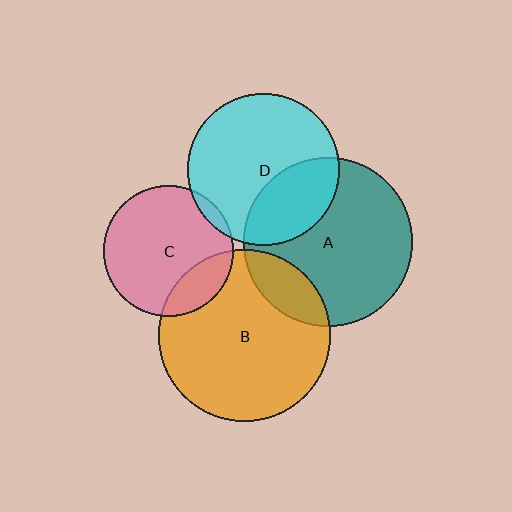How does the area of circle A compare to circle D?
Approximately 1.2 times.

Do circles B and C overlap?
Yes.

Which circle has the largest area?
Circle B (orange).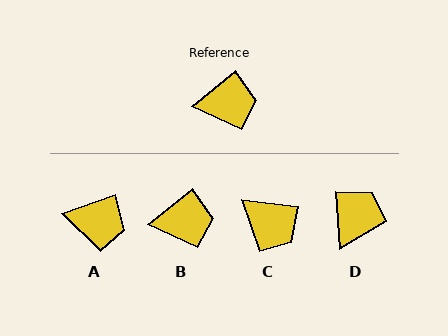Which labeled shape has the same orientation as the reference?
B.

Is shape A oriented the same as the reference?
No, it is off by about 21 degrees.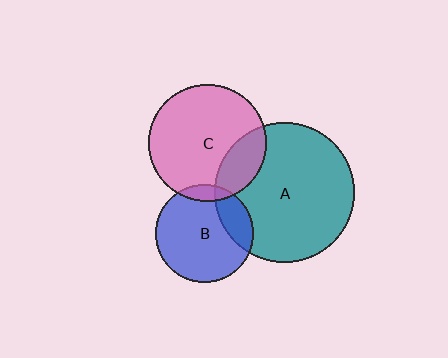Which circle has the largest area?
Circle A (teal).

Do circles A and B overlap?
Yes.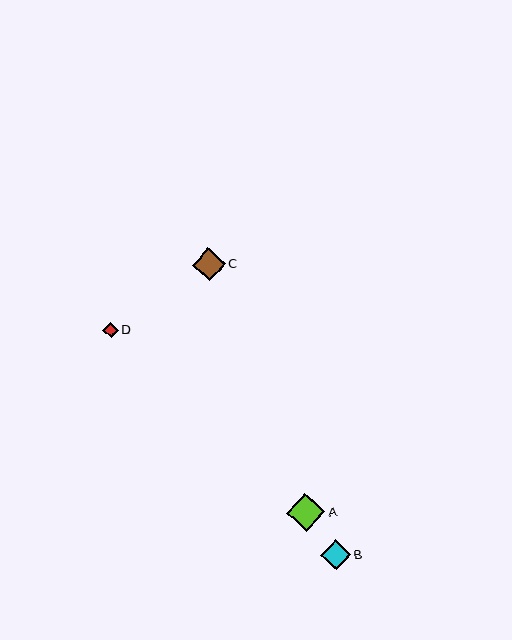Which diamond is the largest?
Diamond A is the largest with a size of approximately 38 pixels.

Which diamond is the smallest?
Diamond D is the smallest with a size of approximately 15 pixels.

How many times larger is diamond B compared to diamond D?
Diamond B is approximately 2.0 times the size of diamond D.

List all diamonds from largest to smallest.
From largest to smallest: A, C, B, D.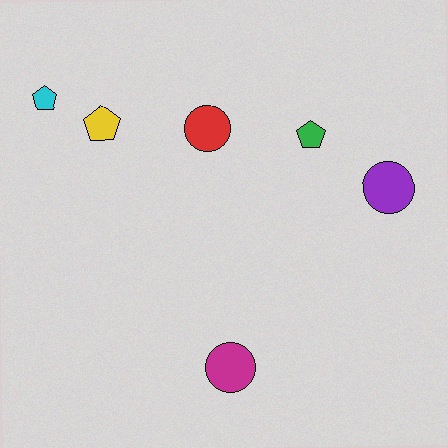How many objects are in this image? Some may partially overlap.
There are 6 objects.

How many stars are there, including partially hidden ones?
There are no stars.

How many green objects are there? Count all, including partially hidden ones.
There is 1 green object.